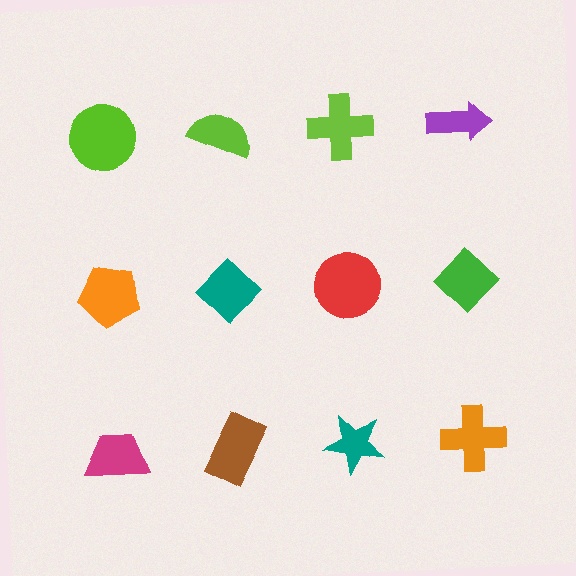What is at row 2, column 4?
A green diamond.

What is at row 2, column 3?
A red circle.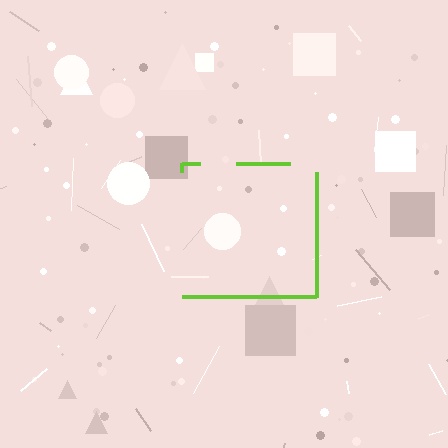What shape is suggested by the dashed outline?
The dashed outline suggests a square.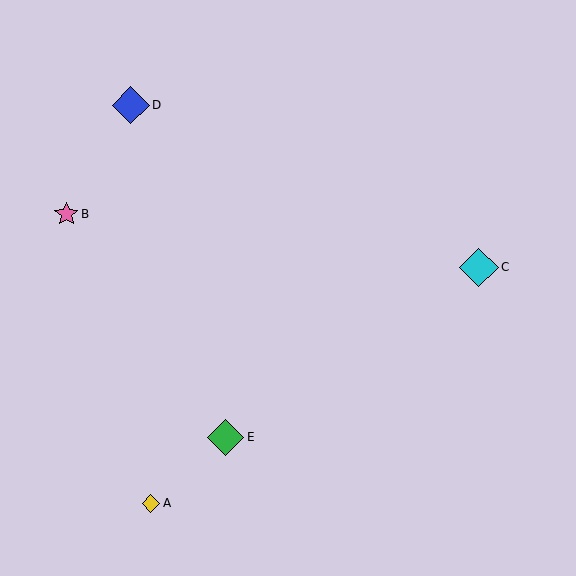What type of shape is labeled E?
Shape E is a green diamond.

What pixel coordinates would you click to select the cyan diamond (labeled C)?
Click at (479, 267) to select the cyan diamond C.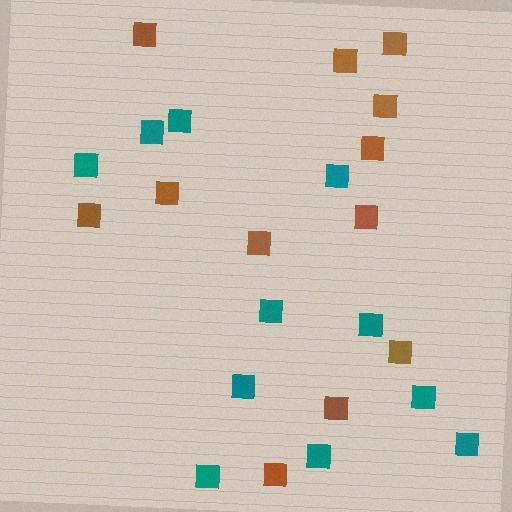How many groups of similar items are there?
There are 2 groups: one group of brown squares (12) and one group of teal squares (11).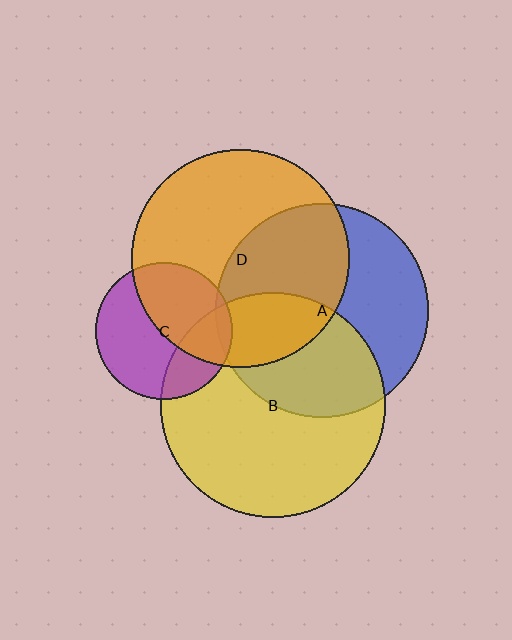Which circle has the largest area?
Circle B (yellow).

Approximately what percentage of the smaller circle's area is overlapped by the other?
Approximately 20%.